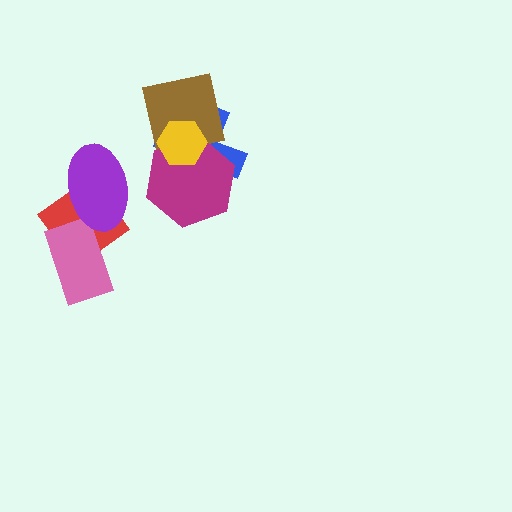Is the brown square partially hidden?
Yes, it is partially covered by another shape.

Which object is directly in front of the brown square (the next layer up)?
The magenta hexagon is directly in front of the brown square.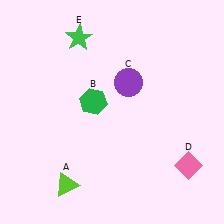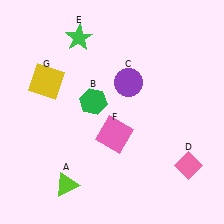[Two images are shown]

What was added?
A pink square (F), a yellow square (G) were added in Image 2.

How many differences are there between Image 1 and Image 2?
There are 2 differences between the two images.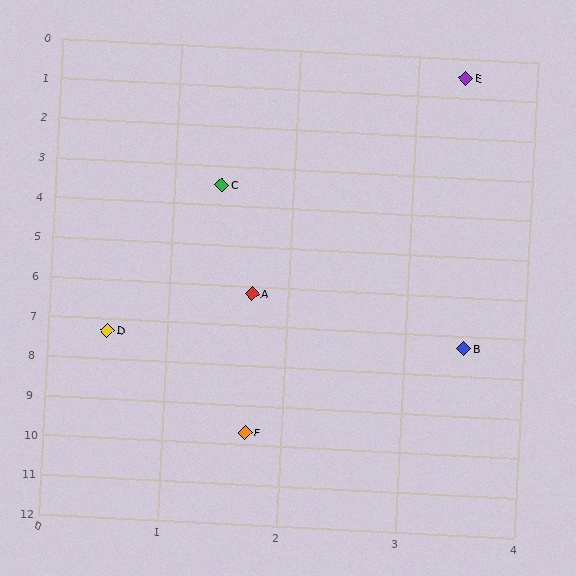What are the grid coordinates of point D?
Point D is at approximately (0.5, 7.3).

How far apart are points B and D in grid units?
Points B and D are about 3.0 grid units apart.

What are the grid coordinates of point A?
Point A is at approximately (1.7, 6.2).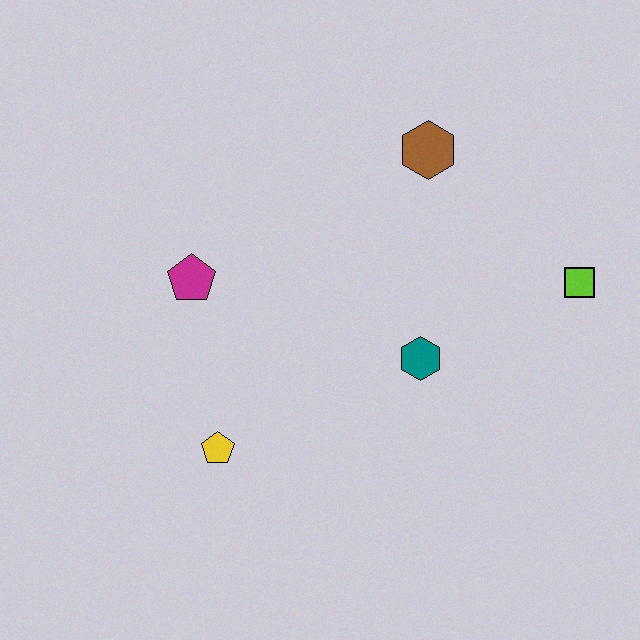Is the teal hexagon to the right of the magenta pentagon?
Yes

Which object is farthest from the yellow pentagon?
The lime square is farthest from the yellow pentagon.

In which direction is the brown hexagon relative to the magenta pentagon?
The brown hexagon is to the right of the magenta pentagon.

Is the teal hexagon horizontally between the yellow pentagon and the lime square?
Yes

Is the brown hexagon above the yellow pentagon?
Yes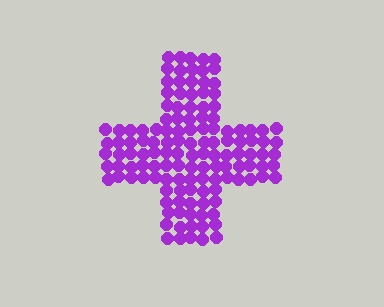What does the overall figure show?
The overall figure shows a cross.